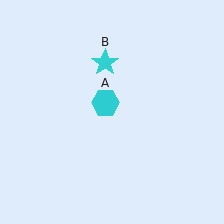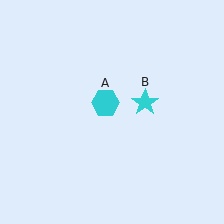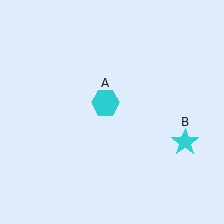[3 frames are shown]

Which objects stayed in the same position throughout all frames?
Cyan hexagon (object A) remained stationary.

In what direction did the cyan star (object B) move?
The cyan star (object B) moved down and to the right.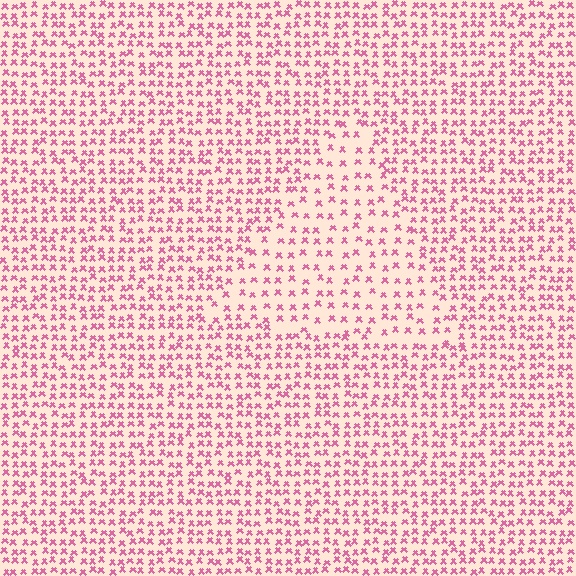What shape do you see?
I see a triangle.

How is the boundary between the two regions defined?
The boundary is defined by a change in element density (approximately 1.8x ratio). All elements are the same color, size, and shape.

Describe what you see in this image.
The image contains small pink elements arranged at two different densities. A triangle-shaped region is visible where the elements are less densely packed than the surrounding area.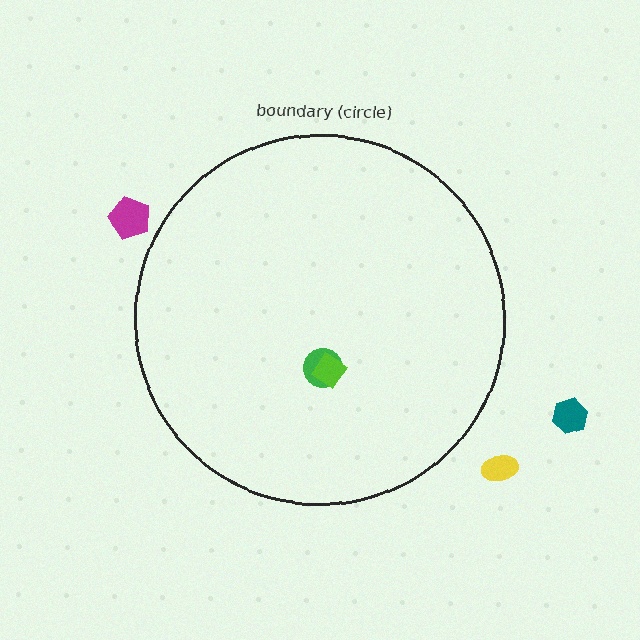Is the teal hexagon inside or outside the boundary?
Outside.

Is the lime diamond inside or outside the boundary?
Inside.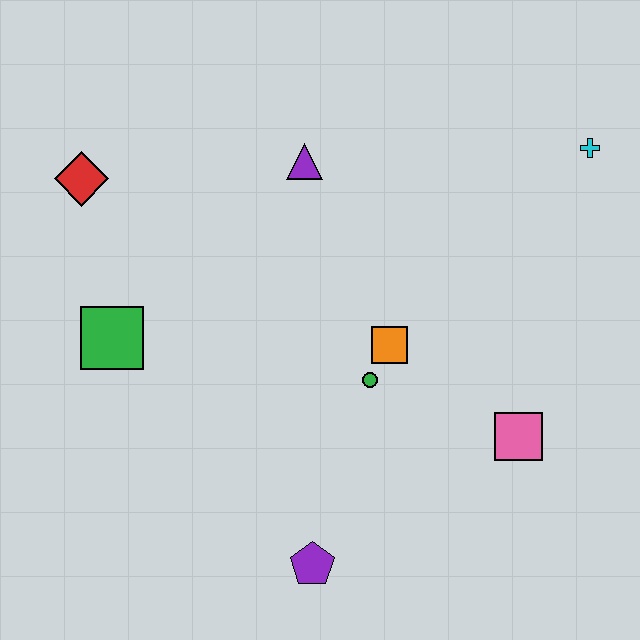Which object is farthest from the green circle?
The red diamond is farthest from the green circle.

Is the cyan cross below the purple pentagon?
No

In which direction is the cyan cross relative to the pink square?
The cyan cross is above the pink square.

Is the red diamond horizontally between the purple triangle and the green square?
No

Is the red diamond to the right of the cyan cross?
No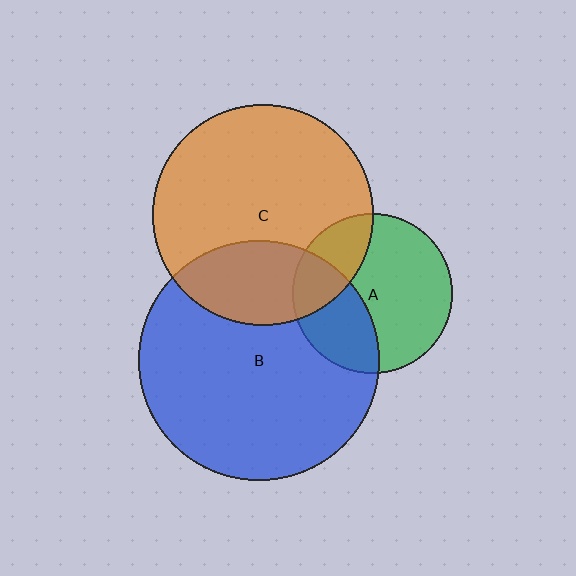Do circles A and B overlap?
Yes.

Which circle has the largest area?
Circle B (blue).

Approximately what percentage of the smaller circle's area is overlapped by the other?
Approximately 35%.